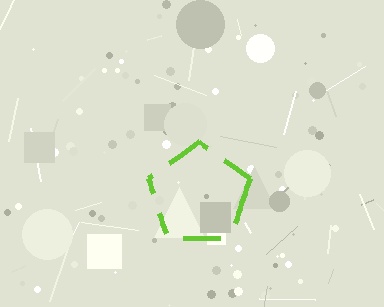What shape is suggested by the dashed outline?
The dashed outline suggests a pentagon.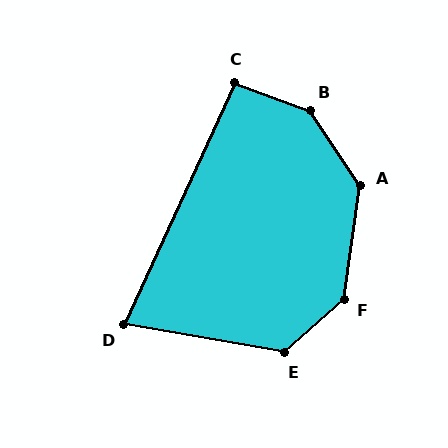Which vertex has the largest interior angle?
B, at approximately 145 degrees.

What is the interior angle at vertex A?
Approximately 138 degrees (obtuse).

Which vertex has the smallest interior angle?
D, at approximately 75 degrees.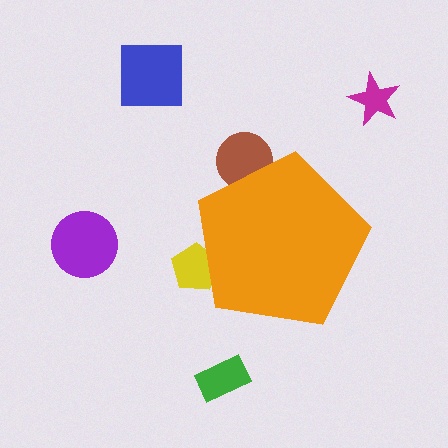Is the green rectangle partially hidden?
No, the green rectangle is fully visible.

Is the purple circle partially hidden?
No, the purple circle is fully visible.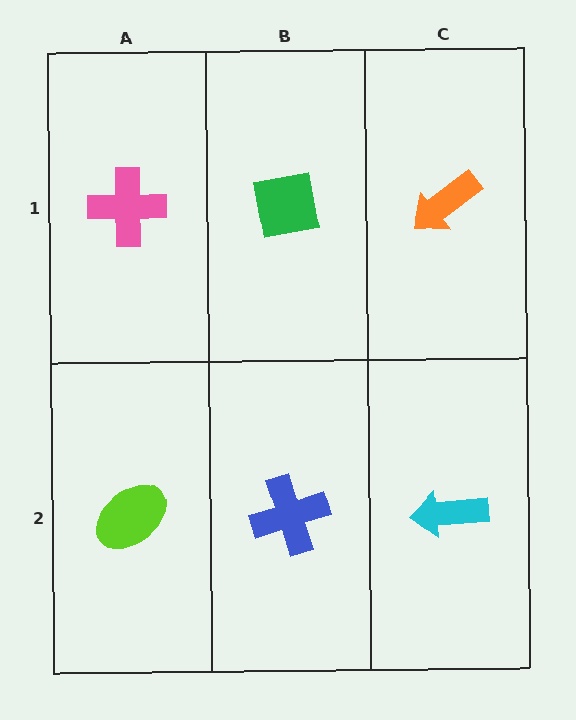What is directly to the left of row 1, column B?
A pink cross.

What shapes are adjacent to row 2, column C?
An orange arrow (row 1, column C), a blue cross (row 2, column B).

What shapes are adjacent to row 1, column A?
A lime ellipse (row 2, column A), a green square (row 1, column B).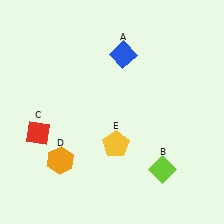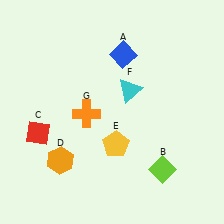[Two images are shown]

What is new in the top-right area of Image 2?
A cyan triangle (F) was added in the top-right area of Image 2.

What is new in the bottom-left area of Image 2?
An orange cross (G) was added in the bottom-left area of Image 2.